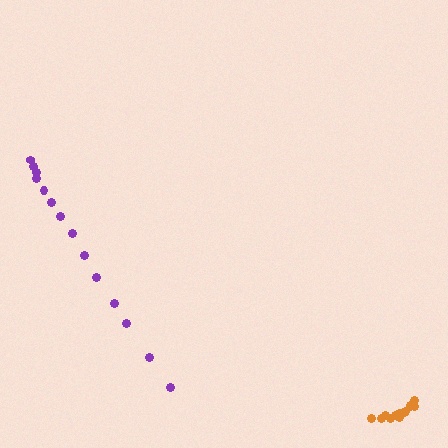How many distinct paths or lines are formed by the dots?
There are 2 distinct paths.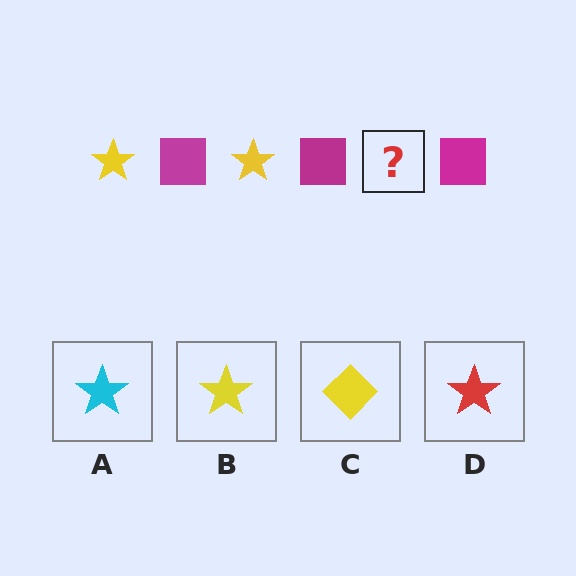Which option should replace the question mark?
Option B.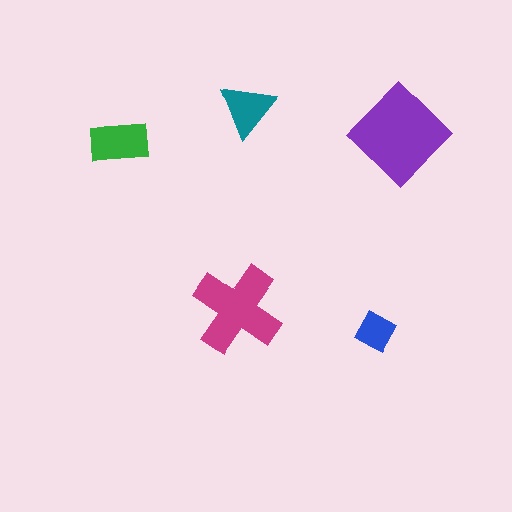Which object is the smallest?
The blue square.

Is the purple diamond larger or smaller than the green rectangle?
Larger.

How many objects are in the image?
There are 5 objects in the image.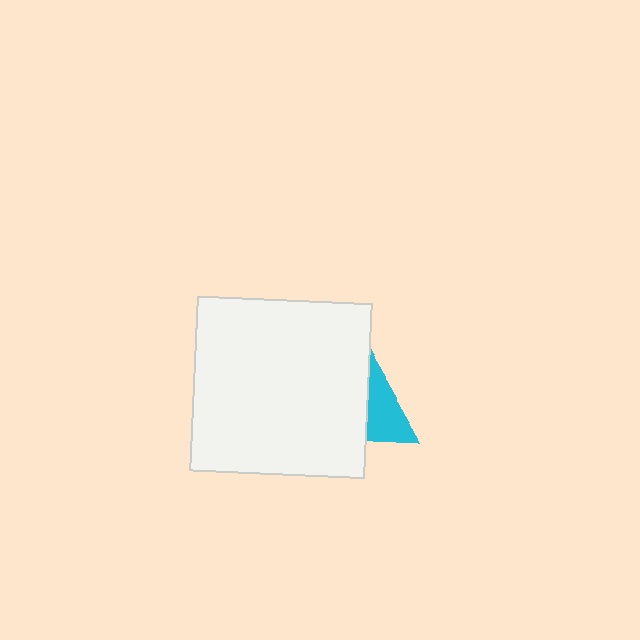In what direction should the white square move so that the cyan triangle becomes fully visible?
The white square should move left. That is the shortest direction to clear the overlap and leave the cyan triangle fully visible.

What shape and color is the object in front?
The object in front is a white square.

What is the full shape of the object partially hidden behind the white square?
The partially hidden object is a cyan triangle.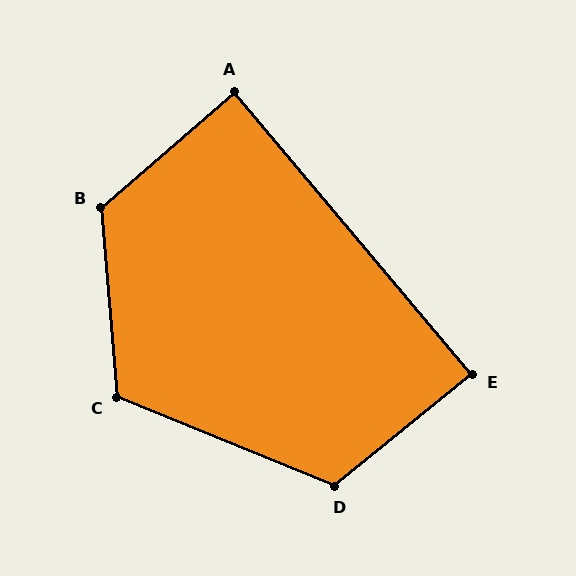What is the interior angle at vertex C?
Approximately 117 degrees (obtuse).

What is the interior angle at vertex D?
Approximately 119 degrees (obtuse).